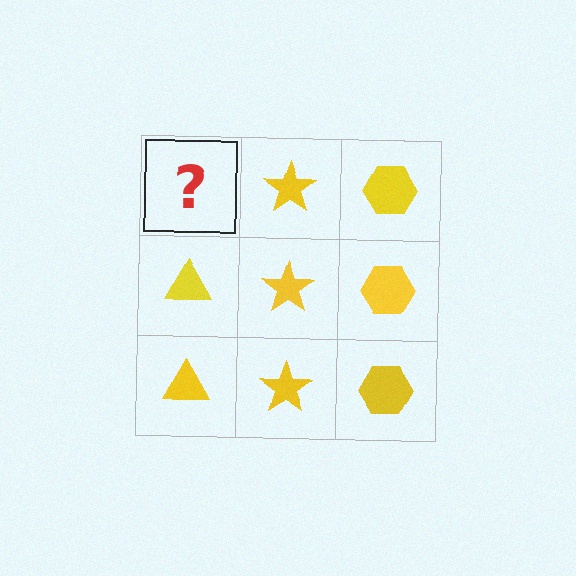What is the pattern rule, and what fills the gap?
The rule is that each column has a consistent shape. The gap should be filled with a yellow triangle.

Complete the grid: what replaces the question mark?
The question mark should be replaced with a yellow triangle.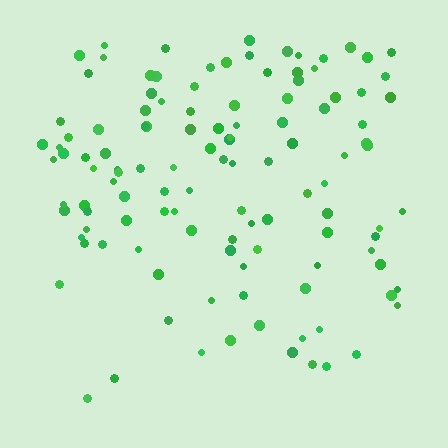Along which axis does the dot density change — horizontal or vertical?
Vertical.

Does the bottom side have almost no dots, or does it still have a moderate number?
Still a moderate number, just noticeably fewer than the top.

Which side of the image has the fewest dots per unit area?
The bottom.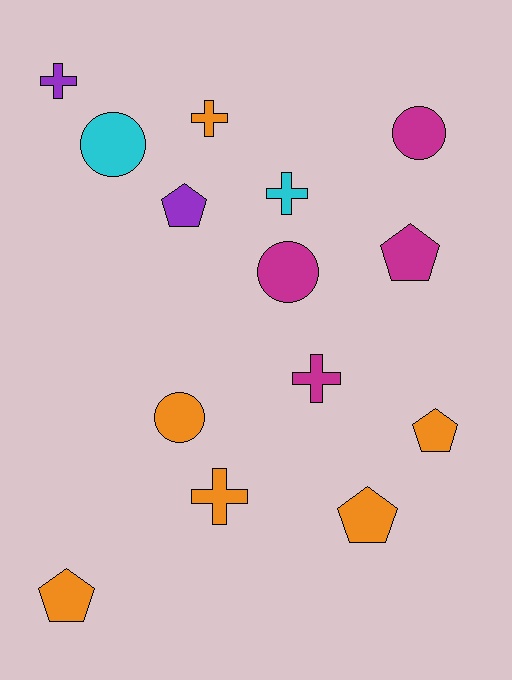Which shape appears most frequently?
Cross, with 5 objects.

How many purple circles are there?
There are no purple circles.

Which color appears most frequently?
Orange, with 6 objects.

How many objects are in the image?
There are 14 objects.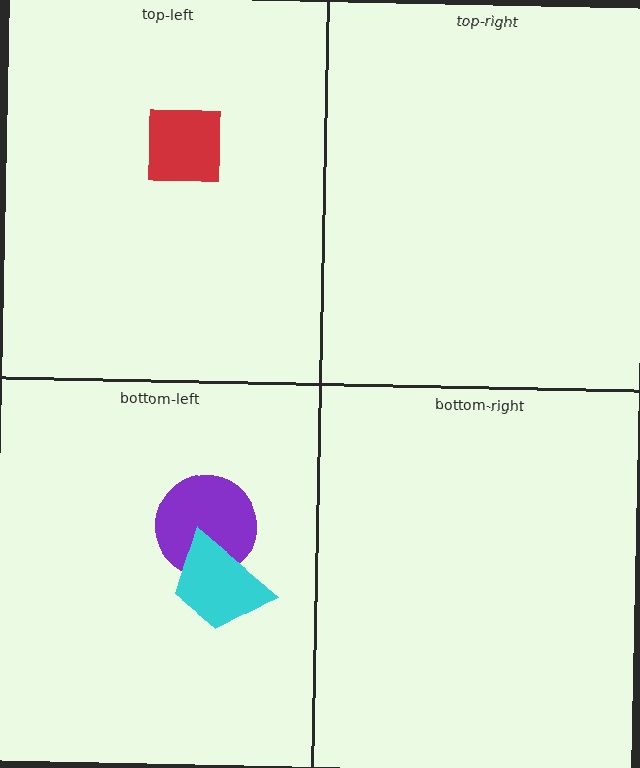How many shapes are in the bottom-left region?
2.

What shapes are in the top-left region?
The red square.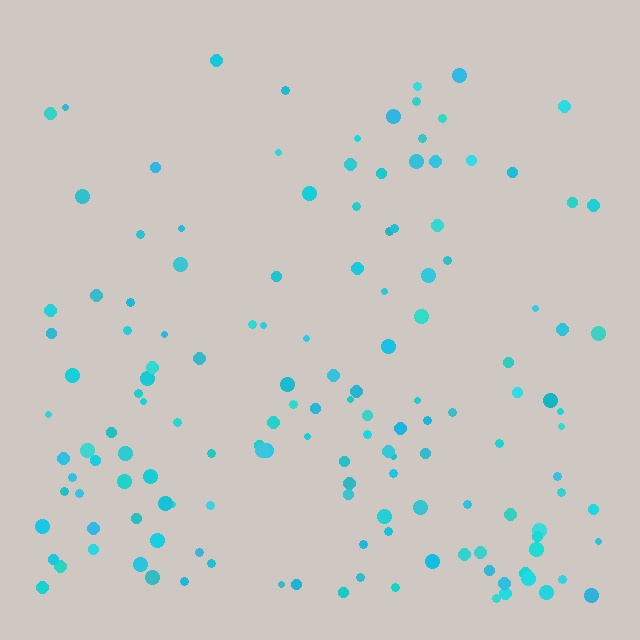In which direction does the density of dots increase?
From top to bottom, with the bottom side densest.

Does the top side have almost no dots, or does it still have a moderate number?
Still a moderate number, just noticeably fewer than the bottom.